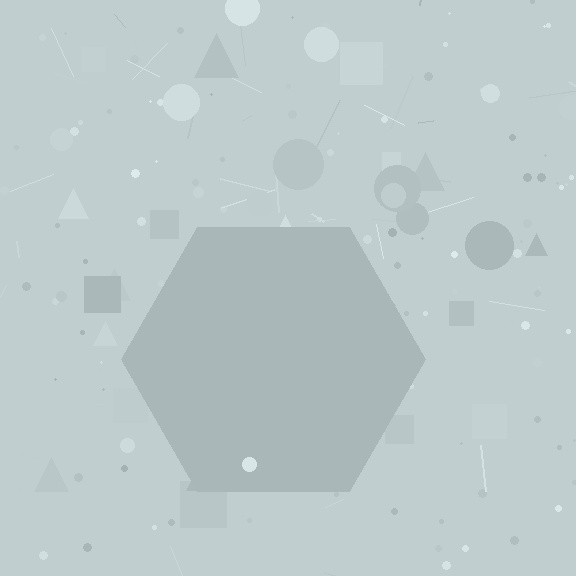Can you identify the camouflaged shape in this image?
The camouflaged shape is a hexagon.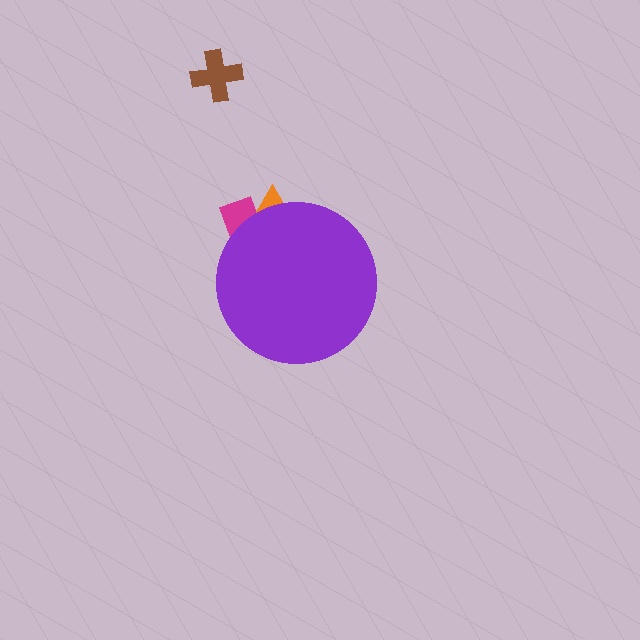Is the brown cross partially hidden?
No, the brown cross is fully visible.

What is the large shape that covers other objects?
A purple circle.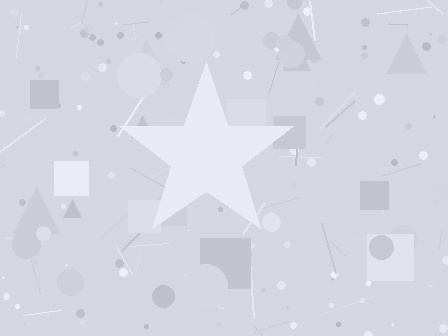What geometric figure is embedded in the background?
A star is embedded in the background.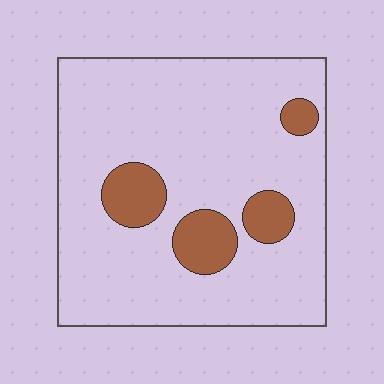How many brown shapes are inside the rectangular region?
4.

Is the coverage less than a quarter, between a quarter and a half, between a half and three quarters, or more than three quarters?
Less than a quarter.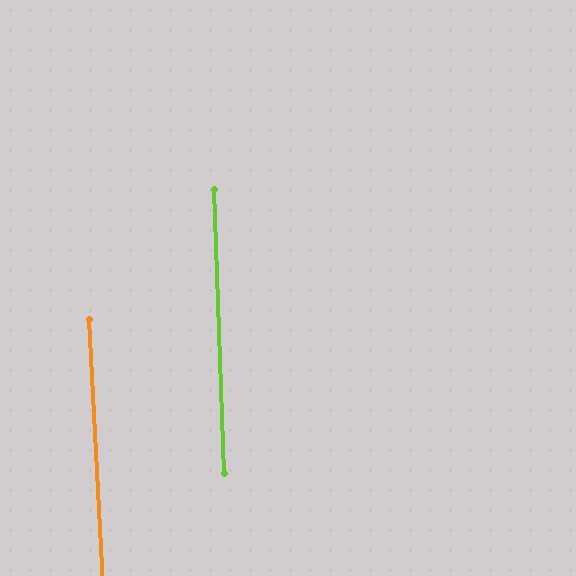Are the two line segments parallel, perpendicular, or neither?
Parallel — their directions differ by only 1.3°.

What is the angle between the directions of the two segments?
Approximately 1 degree.